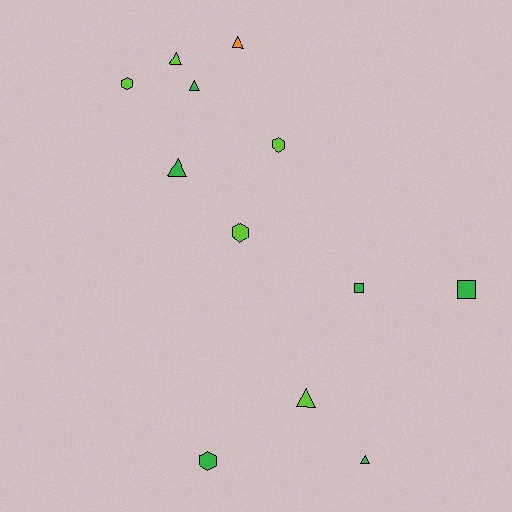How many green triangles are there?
There are 3 green triangles.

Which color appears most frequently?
Green, with 6 objects.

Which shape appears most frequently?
Triangle, with 6 objects.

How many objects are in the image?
There are 12 objects.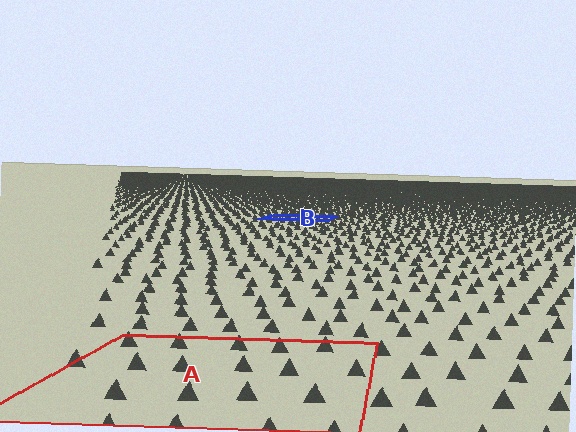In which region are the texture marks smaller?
The texture marks are smaller in region B, because it is farther away.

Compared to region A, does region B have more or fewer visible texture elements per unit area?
Region B has more texture elements per unit area — they are packed more densely because it is farther away.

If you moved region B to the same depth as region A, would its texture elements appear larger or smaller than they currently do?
They would appear larger. At a closer depth, the same texture elements are projected at a bigger on-screen size.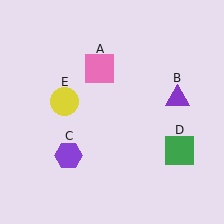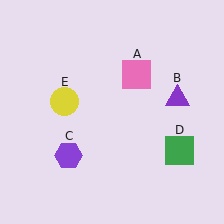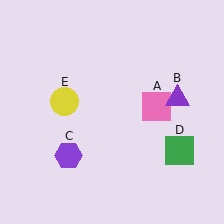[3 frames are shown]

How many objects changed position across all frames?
1 object changed position: pink square (object A).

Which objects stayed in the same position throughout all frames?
Purple triangle (object B) and purple hexagon (object C) and green square (object D) and yellow circle (object E) remained stationary.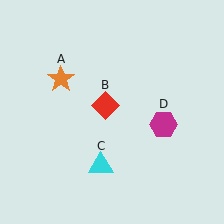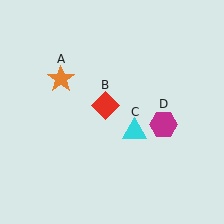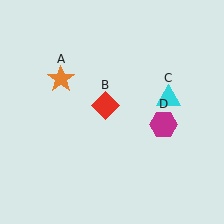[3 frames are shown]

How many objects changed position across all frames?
1 object changed position: cyan triangle (object C).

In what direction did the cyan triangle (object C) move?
The cyan triangle (object C) moved up and to the right.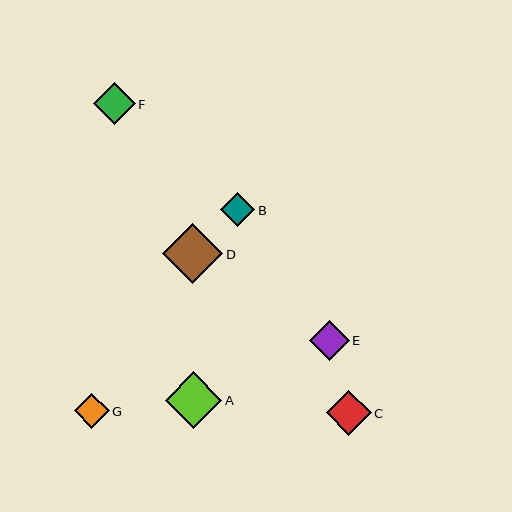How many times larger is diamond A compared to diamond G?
Diamond A is approximately 1.6 times the size of diamond G.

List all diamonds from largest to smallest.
From largest to smallest: D, A, C, F, E, G, B.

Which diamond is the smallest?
Diamond B is the smallest with a size of approximately 34 pixels.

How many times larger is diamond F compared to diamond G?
Diamond F is approximately 1.2 times the size of diamond G.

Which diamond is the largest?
Diamond D is the largest with a size of approximately 60 pixels.